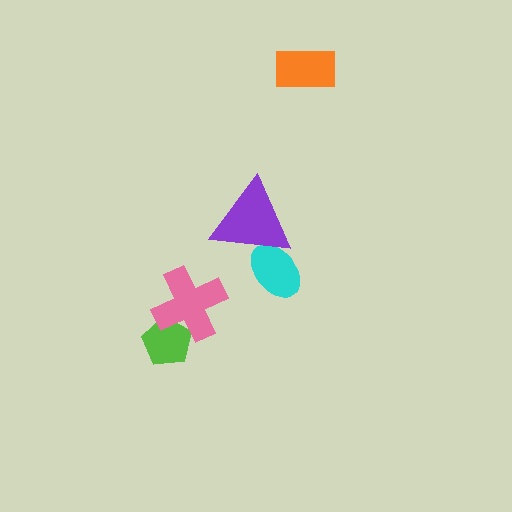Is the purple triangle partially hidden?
No, no other shape covers it.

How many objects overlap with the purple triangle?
1 object overlaps with the purple triangle.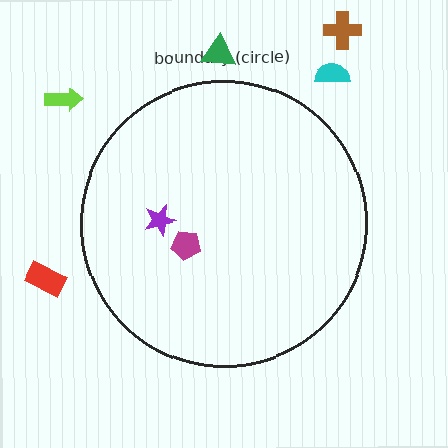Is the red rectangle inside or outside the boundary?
Outside.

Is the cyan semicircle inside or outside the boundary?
Outside.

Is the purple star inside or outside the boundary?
Inside.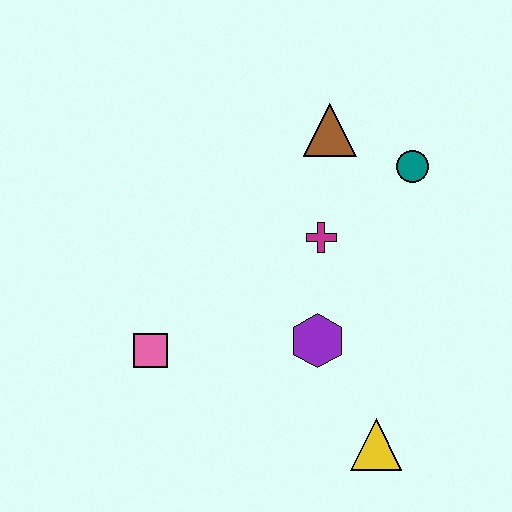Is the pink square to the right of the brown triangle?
No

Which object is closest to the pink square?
The purple hexagon is closest to the pink square.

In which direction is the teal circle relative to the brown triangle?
The teal circle is to the right of the brown triangle.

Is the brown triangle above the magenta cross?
Yes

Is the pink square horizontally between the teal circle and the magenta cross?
No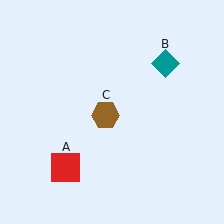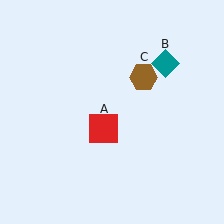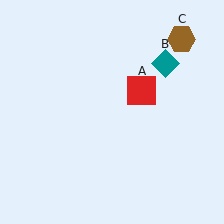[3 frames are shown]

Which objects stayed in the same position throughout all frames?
Teal diamond (object B) remained stationary.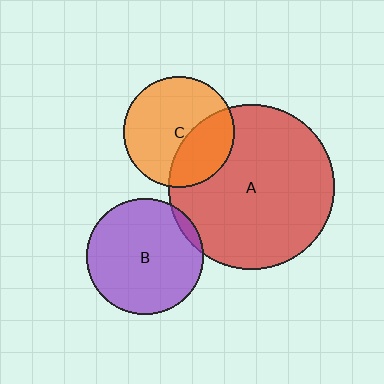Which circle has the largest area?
Circle A (red).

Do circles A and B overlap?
Yes.